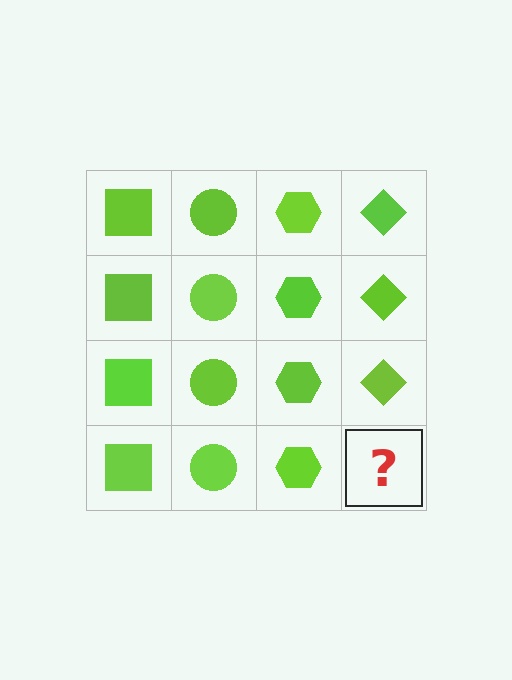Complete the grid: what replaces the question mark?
The question mark should be replaced with a lime diamond.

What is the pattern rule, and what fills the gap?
The rule is that each column has a consistent shape. The gap should be filled with a lime diamond.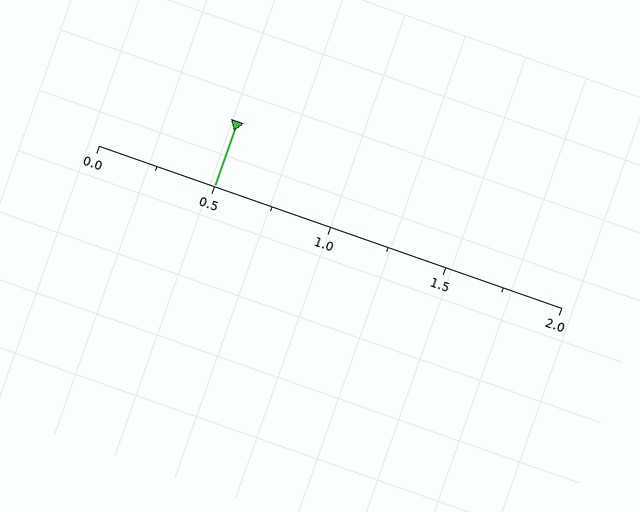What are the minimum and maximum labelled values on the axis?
The axis runs from 0.0 to 2.0.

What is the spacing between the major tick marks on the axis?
The major ticks are spaced 0.5 apart.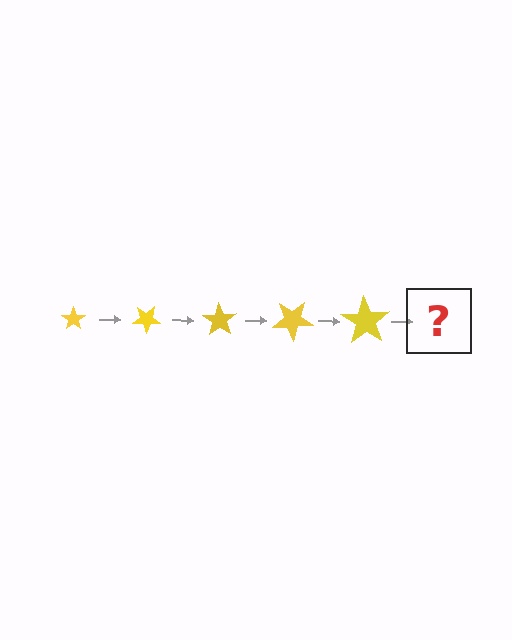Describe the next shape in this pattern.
It should be a star, larger than the previous one and rotated 175 degrees from the start.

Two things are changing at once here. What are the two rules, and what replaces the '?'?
The two rules are that the star grows larger each step and it rotates 35 degrees each step. The '?' should be a star, larger than the previous one and rotated 175 degrees from the start.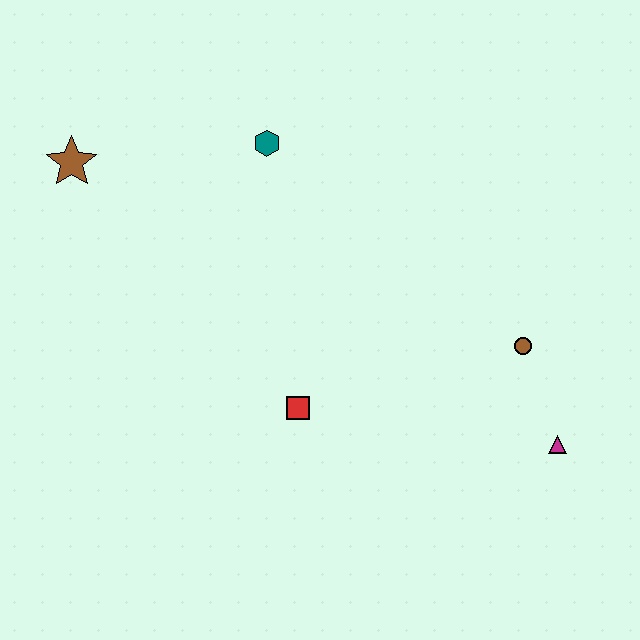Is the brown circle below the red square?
No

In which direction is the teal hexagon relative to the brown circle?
The teal hexagon is to the left of the brown circle.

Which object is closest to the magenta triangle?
The brown circle is closest to the magenta triangle.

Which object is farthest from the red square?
The brown star is farthest from the red square.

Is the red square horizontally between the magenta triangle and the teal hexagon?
Yes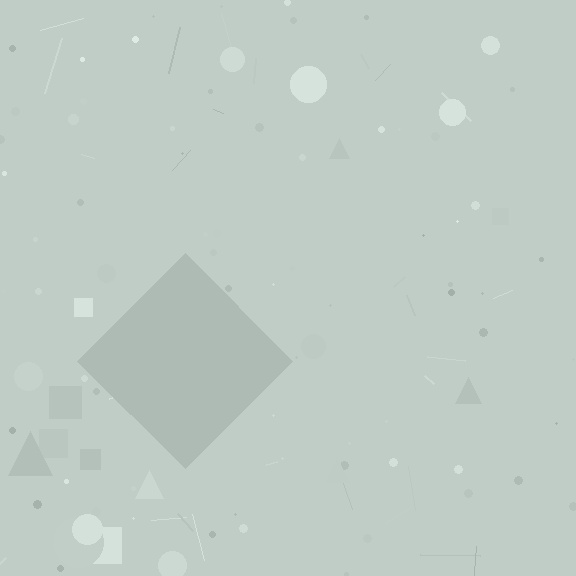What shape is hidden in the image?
A diamond is hidden in the image.